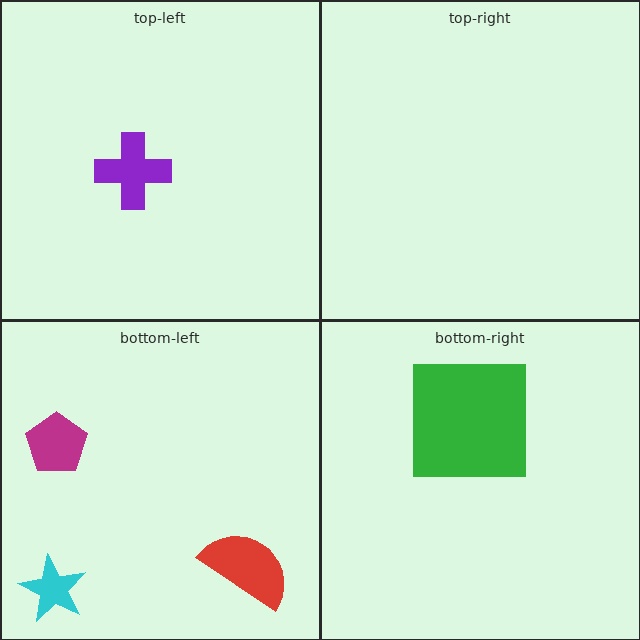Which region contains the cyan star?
The bottom-left region.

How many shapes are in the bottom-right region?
1.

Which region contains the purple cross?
The top-left region.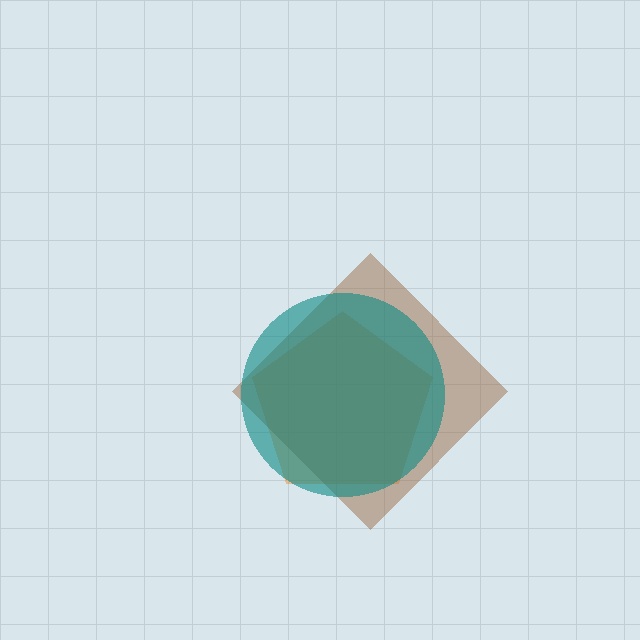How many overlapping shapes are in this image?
There are 3 overlapping shapes in the image.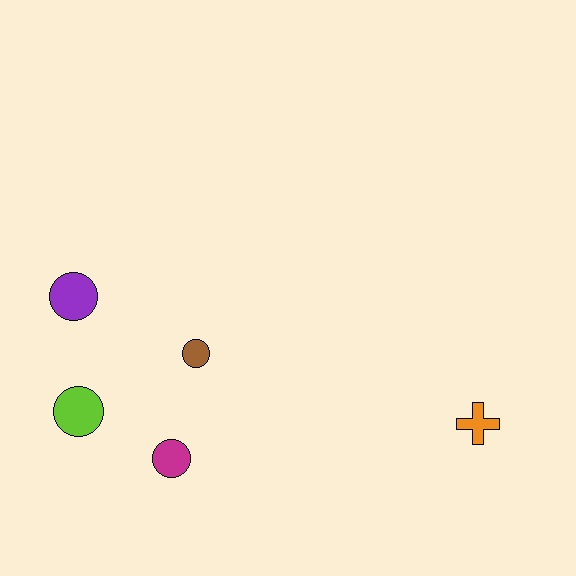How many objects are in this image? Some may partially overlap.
There are 5 objects.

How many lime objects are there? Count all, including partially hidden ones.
There is 1 lime object.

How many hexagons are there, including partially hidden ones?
There are no hexagons.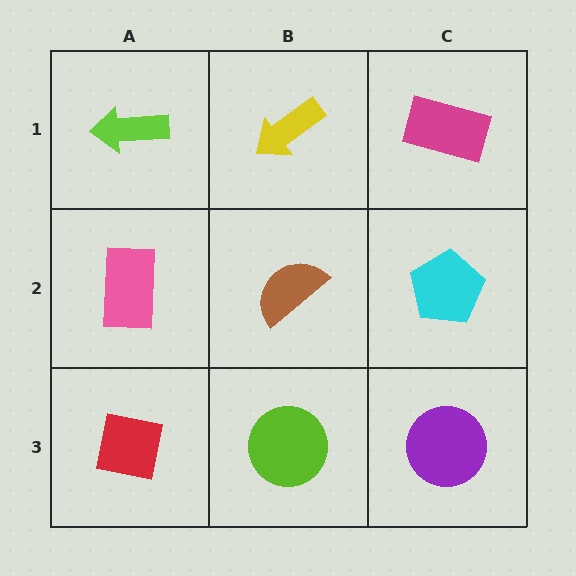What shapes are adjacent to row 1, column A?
A pink rectangle (row 2, column A), a yellow arrow (row 1, column B).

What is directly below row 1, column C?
A cyan pentagon.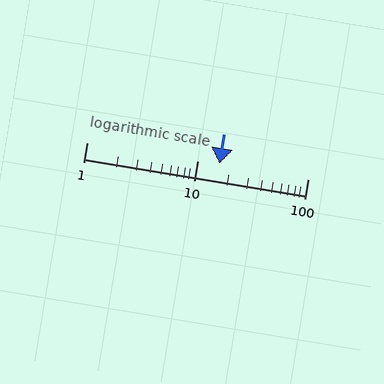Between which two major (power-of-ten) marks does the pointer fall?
The pointer is between 10 and 100.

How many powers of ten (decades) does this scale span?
The scale spans 2 decades, from 1 to 100.